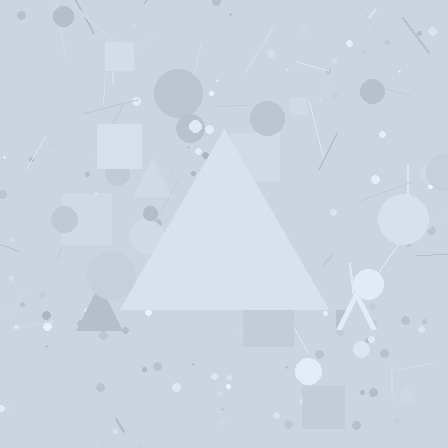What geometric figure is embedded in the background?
A triangle is embedded in the background.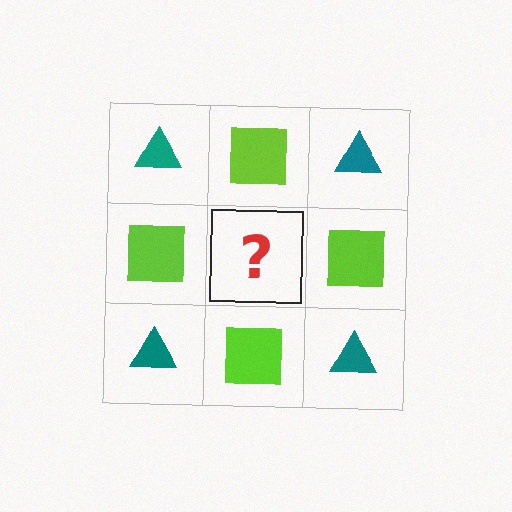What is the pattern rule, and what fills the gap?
The rule is that it alternates teal triangle and lime square in a checkerboard pattern. The gap should be filled with a teal triangle.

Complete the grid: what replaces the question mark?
The question mark should be replaced with a teal triangle.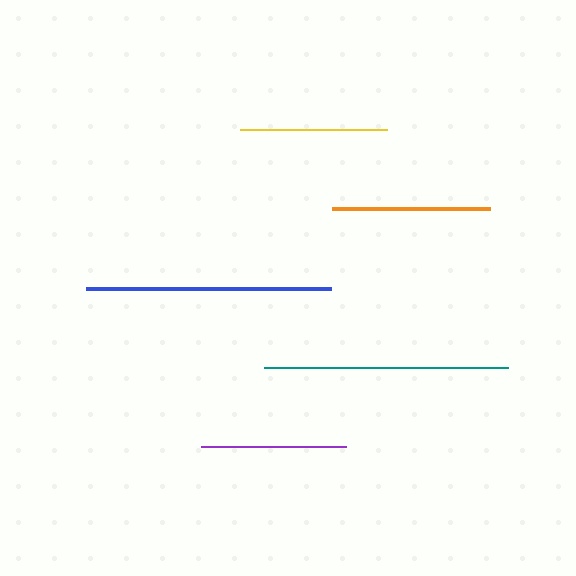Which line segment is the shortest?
The purple line is the shortest at approximately 145 pixels.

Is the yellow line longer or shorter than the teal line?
The teal line is longer than the yellow line.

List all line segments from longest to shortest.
From longest to shortest: blue, teal, orange, yellow, purple.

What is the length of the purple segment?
The purple segment is approximately 145 pixels long.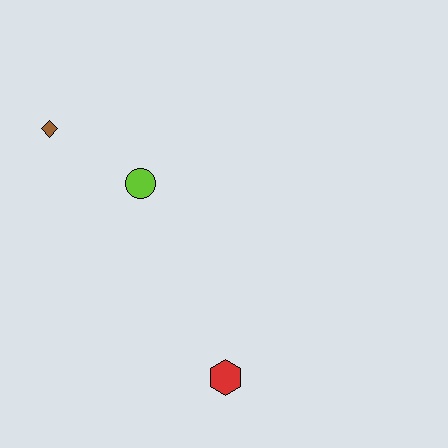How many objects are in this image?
There are 3 objects.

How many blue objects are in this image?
There are no blue objects.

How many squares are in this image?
There are no squares.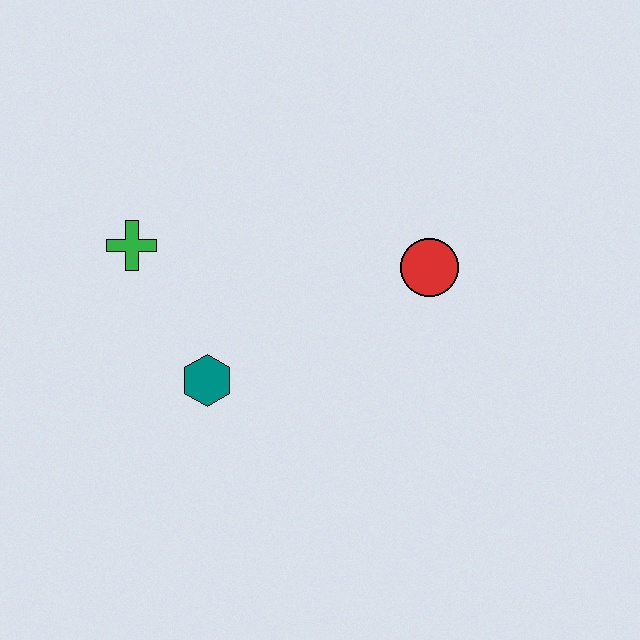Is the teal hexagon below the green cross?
Yes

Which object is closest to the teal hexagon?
The green cross is closest to the teal hexagon.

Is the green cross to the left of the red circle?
Yes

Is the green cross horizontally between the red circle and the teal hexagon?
No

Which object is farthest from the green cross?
The red circle is farthest from the green cross.